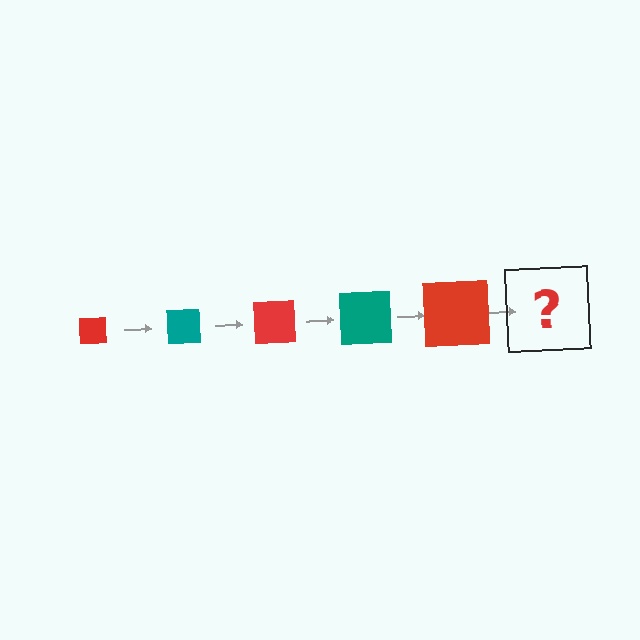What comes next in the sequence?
The next element should be a teal square, larger than the previous one.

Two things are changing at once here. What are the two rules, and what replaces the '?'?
The two rules are that the square grows larger each step and the color cycles through red and teal. The '?' should be a teal square, larger than the previous one.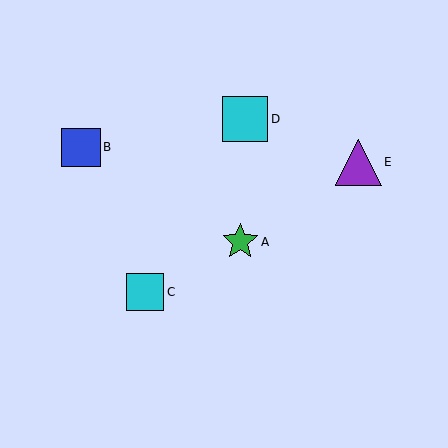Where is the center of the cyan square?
The center of the cyan square is at (145, 292).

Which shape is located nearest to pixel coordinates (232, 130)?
The cyan square (labeled D) at (245, 119) is nearest to that location.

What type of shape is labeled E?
Shape E is a purple triangle.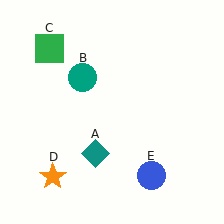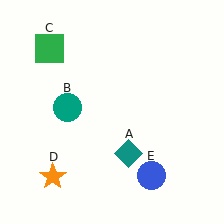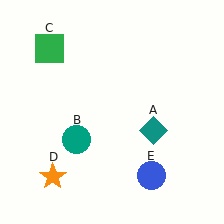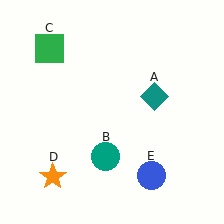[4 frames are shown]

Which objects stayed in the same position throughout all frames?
Green square (object C) and orange star (object D) and blue circle (object E) remained stationary.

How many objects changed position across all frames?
2 objects changed position: teal diamond (object A), teal circle (object B).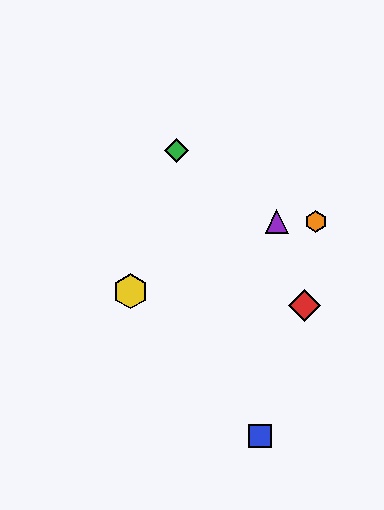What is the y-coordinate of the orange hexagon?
The orange hexagon is at y≈222.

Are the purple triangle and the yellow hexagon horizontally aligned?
No, the purple triangle is at y≈222 and the yellow hexagon is at y≈291.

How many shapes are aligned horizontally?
2 shapes (the purple triangle, the orange hexagon) are aligned horizontally.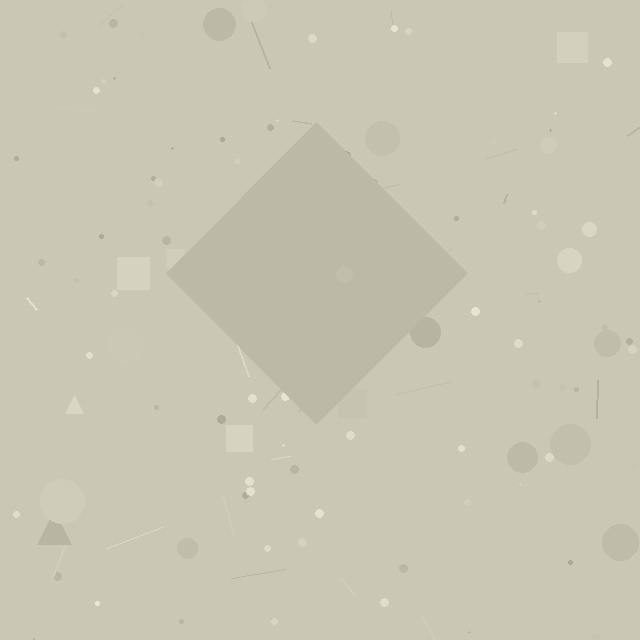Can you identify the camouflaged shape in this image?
The camouflaged shape is a diamond.